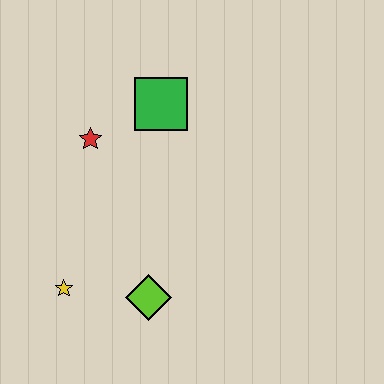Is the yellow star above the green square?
No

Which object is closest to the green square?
The red star is closest to the green square.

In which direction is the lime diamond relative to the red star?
The lime diamond is below the red star.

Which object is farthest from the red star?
The lime diamond is farthest from the red star.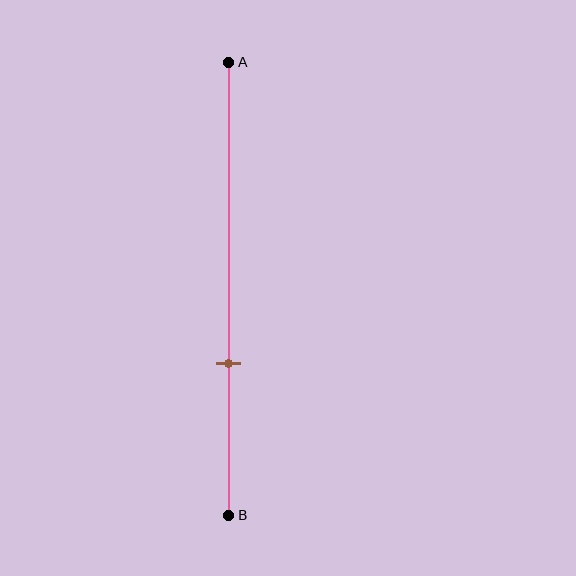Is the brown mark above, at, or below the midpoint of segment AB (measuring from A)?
The brown mark is below the midpoint of segment AB.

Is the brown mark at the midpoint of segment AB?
No, the mark is at about 65% from A, not at the 50% midpoint.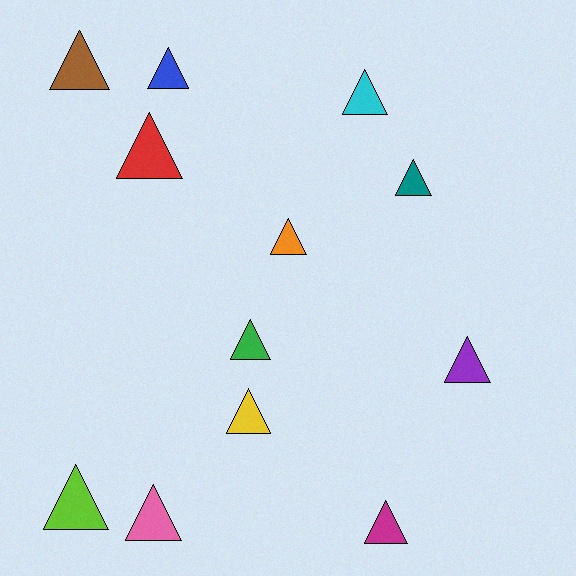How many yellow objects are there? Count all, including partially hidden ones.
There is 1 yellow object.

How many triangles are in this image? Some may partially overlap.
There are 12 triangles.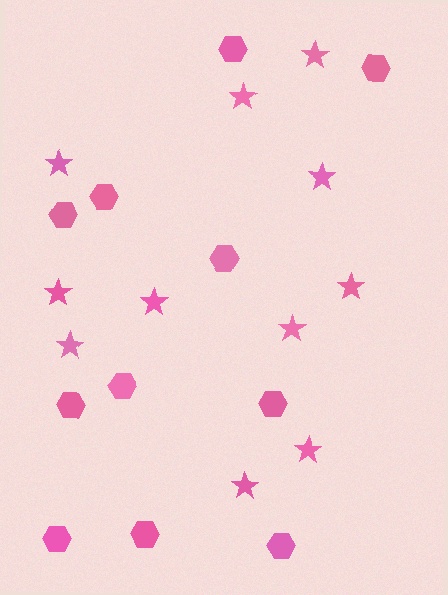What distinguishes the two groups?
There are 2 groups: one group of stars (11) and one group of hexagons (11).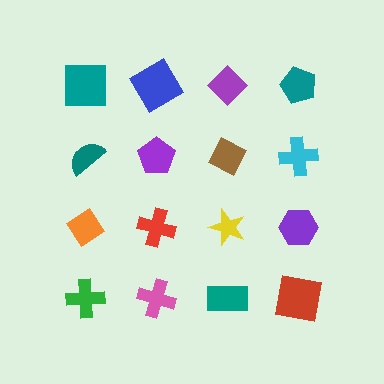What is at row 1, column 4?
A teal pentagon.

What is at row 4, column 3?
A teal rectangle.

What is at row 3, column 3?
A yellow star.